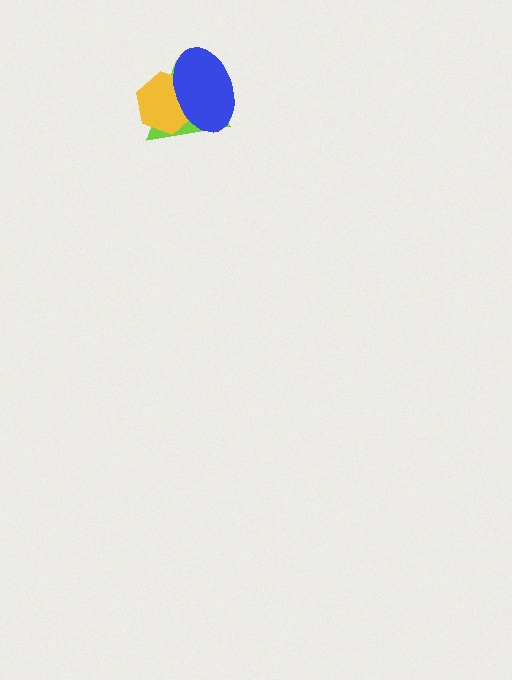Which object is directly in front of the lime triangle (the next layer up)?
The yellow hexagon is directly in front of the lime triangle.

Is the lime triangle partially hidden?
Yes, it is partially covered by another shape.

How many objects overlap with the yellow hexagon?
2 objects overlap with the yellow hexagon.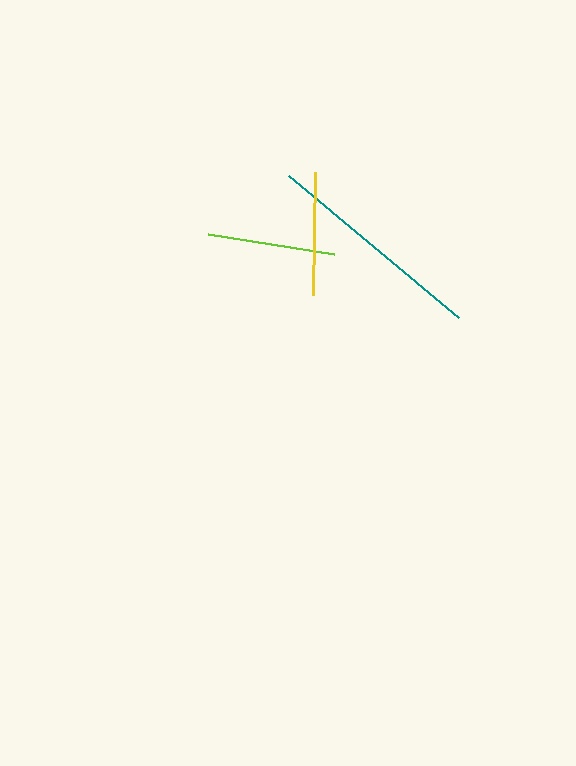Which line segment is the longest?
The teal line is the longest at approximately 221 pixels.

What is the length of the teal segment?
The teal segment is approximately 221 pixels long.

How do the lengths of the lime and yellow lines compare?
The lime and yellow lines are approximately the same length.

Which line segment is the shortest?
The yellow line is the shortest at approximately 123 pixels.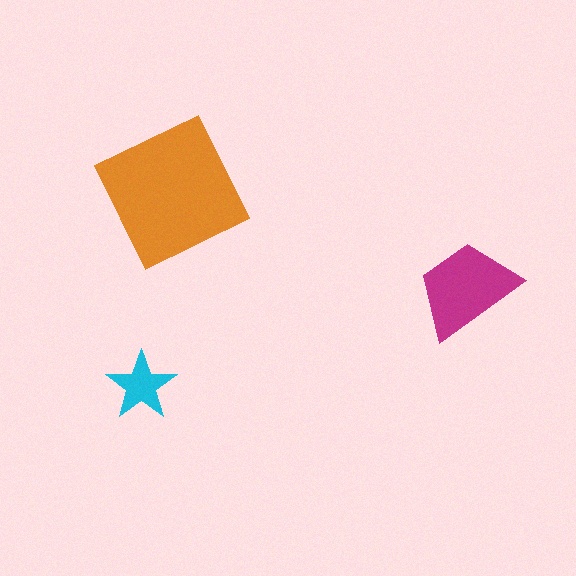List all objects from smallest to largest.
The cyan star, the magenta trapezoid, the orange square.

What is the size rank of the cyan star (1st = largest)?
3rd.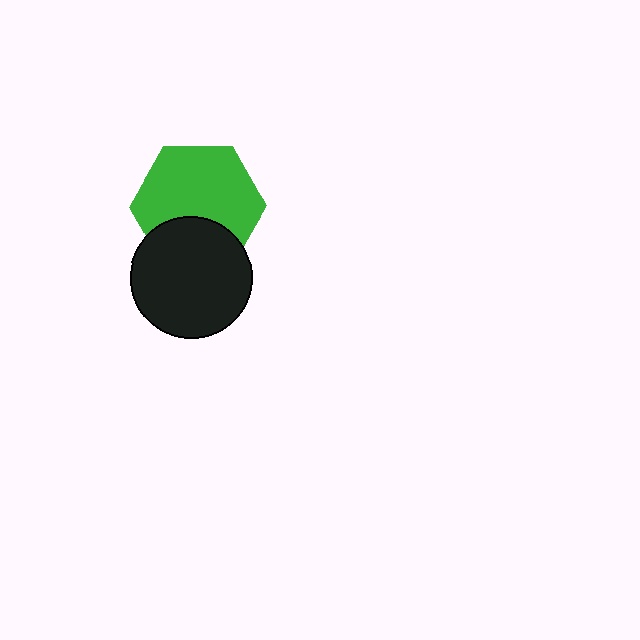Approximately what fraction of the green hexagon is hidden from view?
Roughly 31% of the green hexagon is hidden behind the black circle.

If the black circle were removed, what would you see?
You would see the complete green hexagon.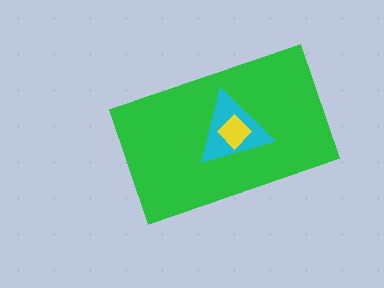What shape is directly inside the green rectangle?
The cyan triangle.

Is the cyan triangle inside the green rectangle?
Yes.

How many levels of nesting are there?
3.